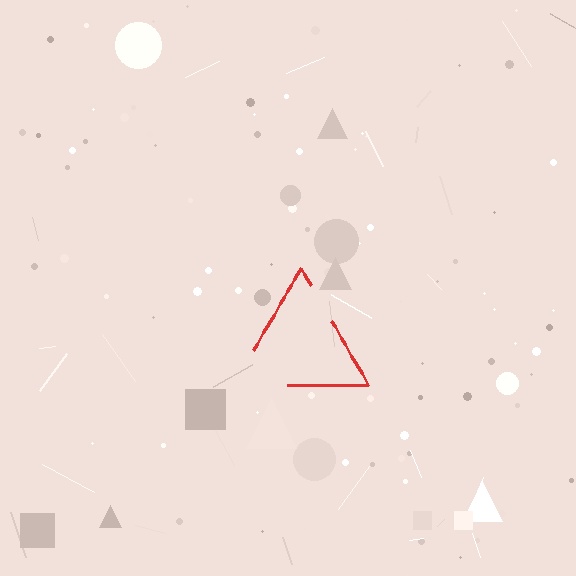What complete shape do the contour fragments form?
The contour fragments form a triangle.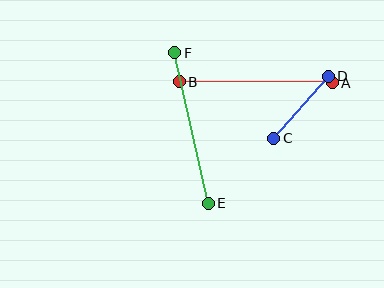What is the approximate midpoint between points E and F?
The midpoint is at approximately (191, 128) pixels.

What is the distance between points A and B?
The distance is approximately 153 pixels.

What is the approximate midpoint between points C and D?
The midpoint is at approximately (301, 107) pixels.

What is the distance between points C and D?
The distance is approximately 83 pixels.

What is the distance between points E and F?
The distance is approximately 154 pixels.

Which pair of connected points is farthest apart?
Points E and F are farthest apart.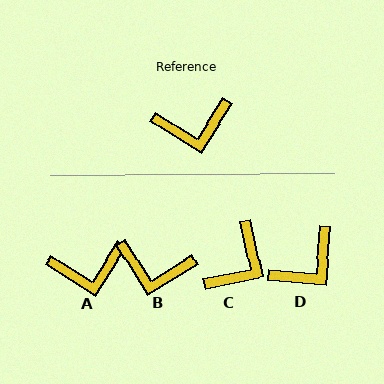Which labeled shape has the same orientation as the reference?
A.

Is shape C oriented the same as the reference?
No, it is off by about 44 degrees.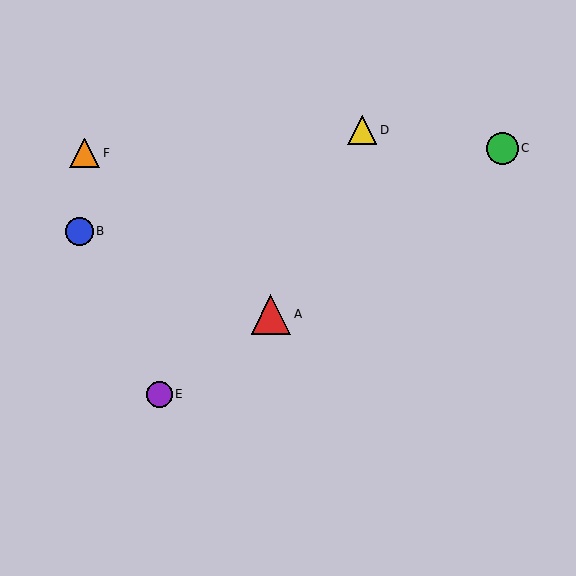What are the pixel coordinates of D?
Object D is at (362, 130).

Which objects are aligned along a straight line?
Objects A, C, E are aligned along a straight line.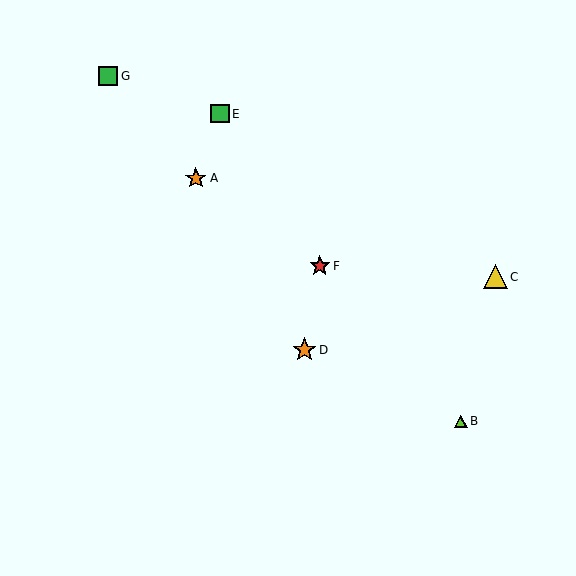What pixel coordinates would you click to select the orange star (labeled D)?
Click at (304, 350) to select the orange star D.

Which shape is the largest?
The orange star (labeled D) is the largest.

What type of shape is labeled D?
Shape D is an orange star.